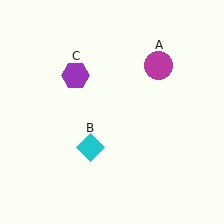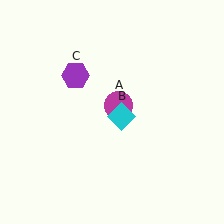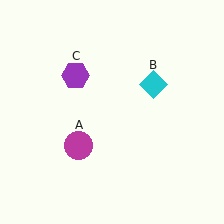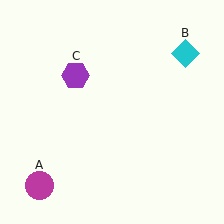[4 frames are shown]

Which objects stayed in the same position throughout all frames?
Purple hexagon (object C) remained stationary.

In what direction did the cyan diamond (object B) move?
The cyan diamond (object B) moved up and to the right.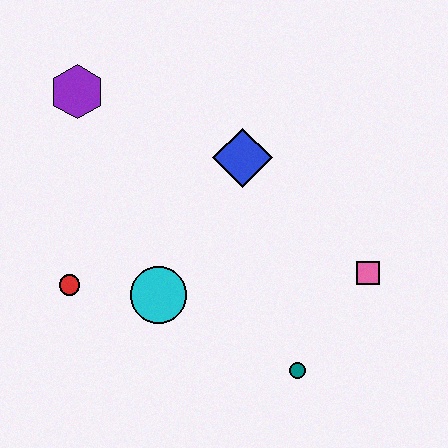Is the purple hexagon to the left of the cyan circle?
Yes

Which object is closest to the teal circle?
The pink square is closest to the teal circle.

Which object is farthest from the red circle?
The pink square is farthest from the red circle.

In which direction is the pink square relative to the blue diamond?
The pink square is to the right of the blue diamond.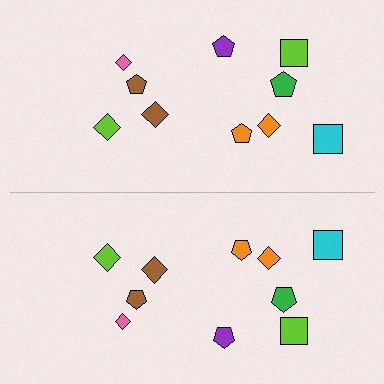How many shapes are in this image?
There are 20 shapes in this image.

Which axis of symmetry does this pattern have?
The pattern has a horizontal axis of symmetry running through the center of the image.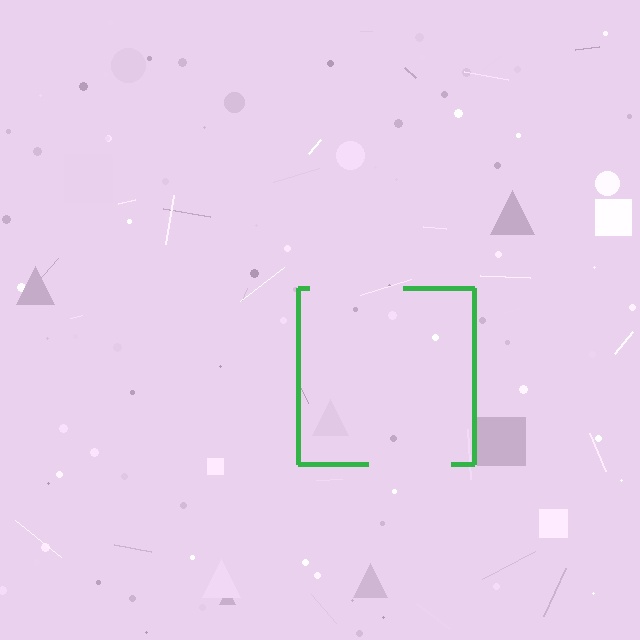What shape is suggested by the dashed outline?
The dashed outline suggests a square.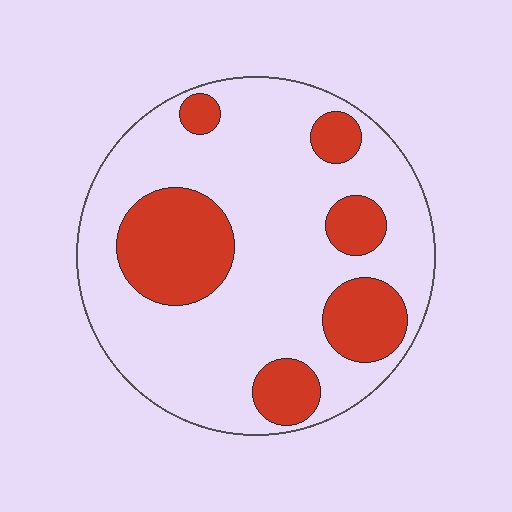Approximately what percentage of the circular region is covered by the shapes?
Approximately 25%.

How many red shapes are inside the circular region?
6.